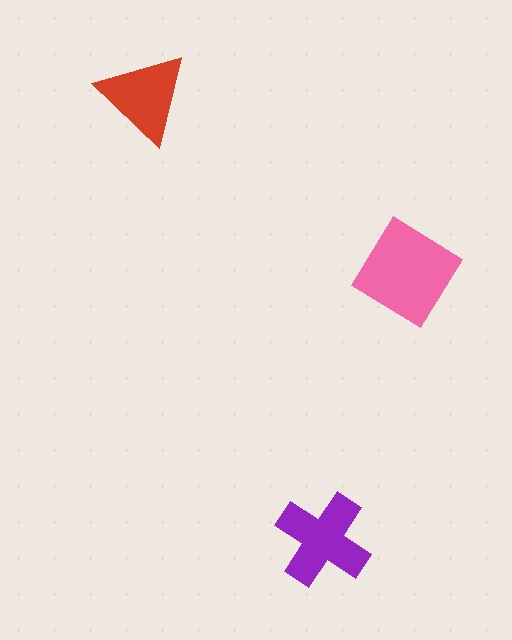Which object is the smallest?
The red triangle.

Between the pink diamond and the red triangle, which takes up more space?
The pink diamond.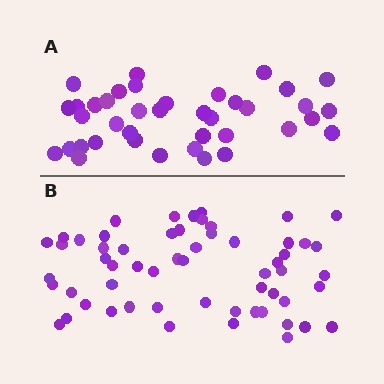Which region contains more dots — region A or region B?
Region B (the bottom region) has more dots.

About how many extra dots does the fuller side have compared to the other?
Region B has approximately 20 more dots than region A.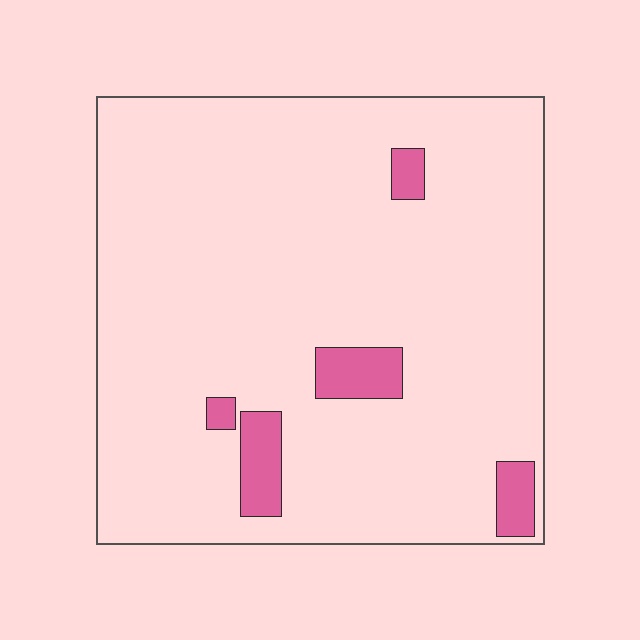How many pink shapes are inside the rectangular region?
5.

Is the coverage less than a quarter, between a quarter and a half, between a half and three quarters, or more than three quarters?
Less than a quarter.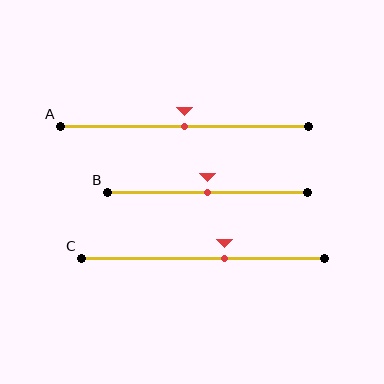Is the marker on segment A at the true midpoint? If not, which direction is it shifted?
Yes, the marker on segment A is at the true midpoint.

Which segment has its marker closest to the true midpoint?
Segment A has its marker closest to the true midpoint.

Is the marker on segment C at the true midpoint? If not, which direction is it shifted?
No, the marker on segment C is shifted to the right by about 9% of the segment length.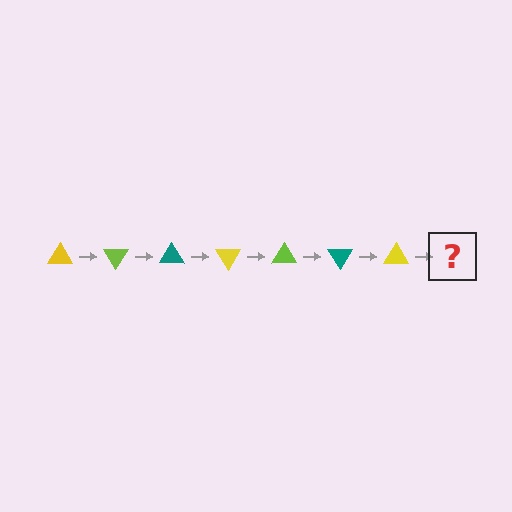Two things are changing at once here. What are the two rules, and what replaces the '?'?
The two rules are that it rotates 60 degrees each step and the color cycles through yellow, lime, and teal. The '?' should be a lime triangle, rotated 420 degrees from the start.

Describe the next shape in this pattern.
It should be a lime triangle, rotated 420 degrees from the start.